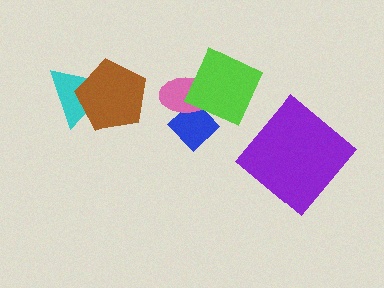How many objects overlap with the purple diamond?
0 objects overlap with the purple diamond.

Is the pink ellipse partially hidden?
Yes, it is partially covered by another shape.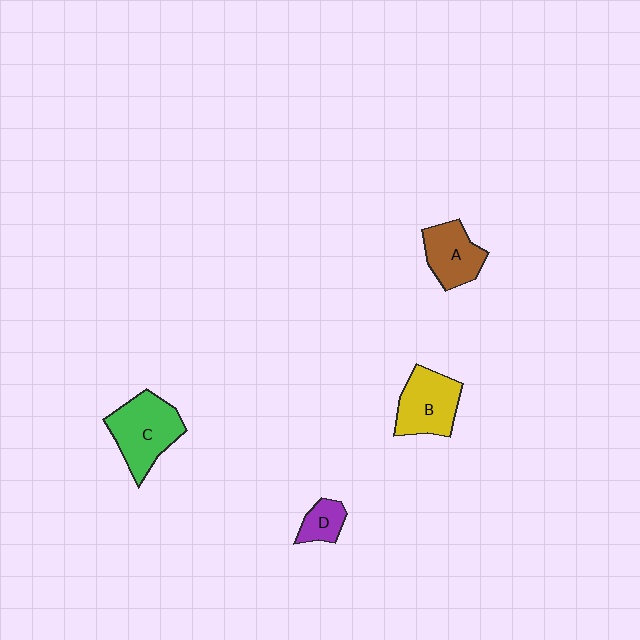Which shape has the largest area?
Shape C (green).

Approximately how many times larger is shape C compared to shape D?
Approximately 2.6 times.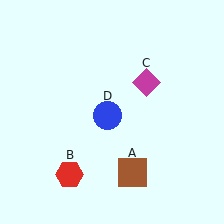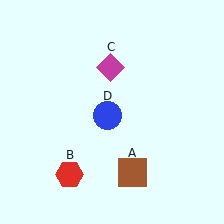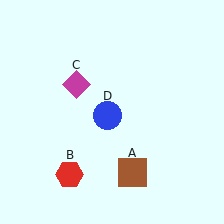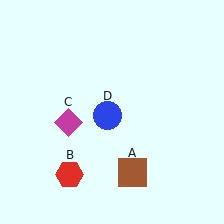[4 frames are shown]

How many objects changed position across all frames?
1 object changed position: magenta diamond (object C).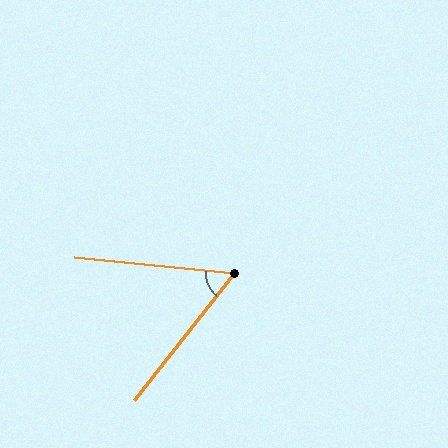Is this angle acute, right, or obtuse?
It is acute.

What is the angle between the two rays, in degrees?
Approximately 58 degrees.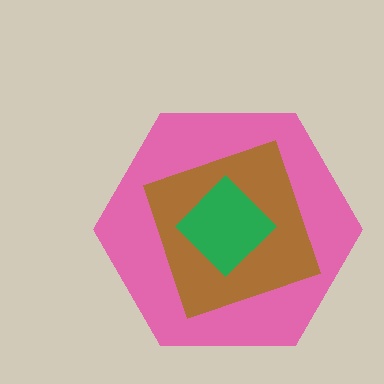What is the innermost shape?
The green diamond.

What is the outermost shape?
The pink hexagon.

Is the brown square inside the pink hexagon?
Yes.